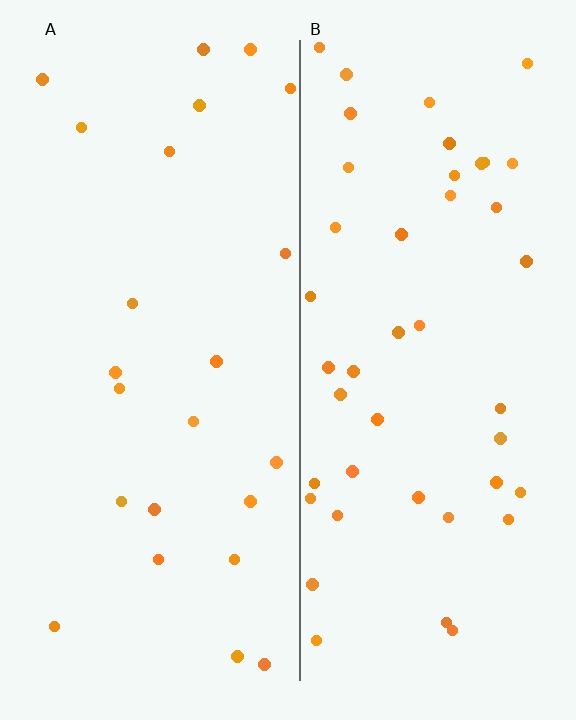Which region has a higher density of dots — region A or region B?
B (the right).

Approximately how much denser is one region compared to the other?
Approximately 1.9× — region B over region A.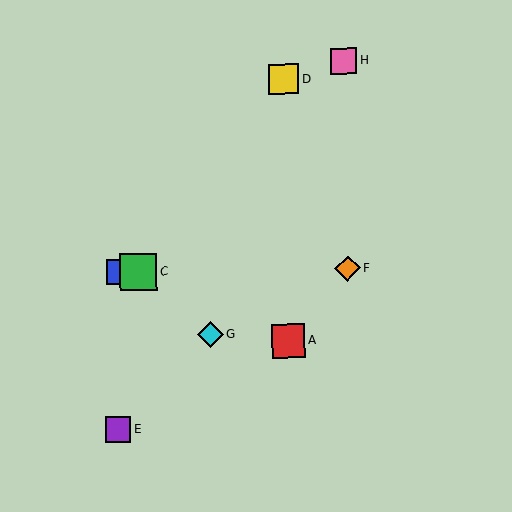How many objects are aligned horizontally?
3 objects (B, C, F) are aligned horizontally.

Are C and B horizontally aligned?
Yes, both are at y≈272.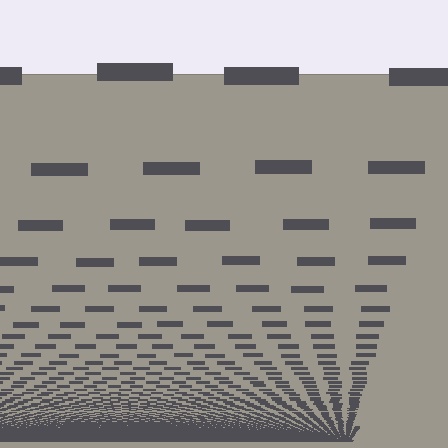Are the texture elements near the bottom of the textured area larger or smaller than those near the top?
Smaller. The gradient is inverted — elements near the bottom are smaller and denser.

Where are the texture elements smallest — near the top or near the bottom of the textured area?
Near the bottom.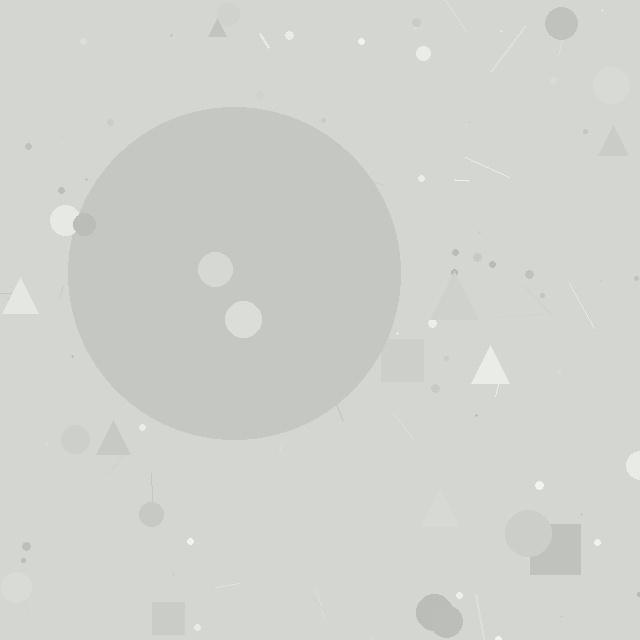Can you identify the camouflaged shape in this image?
The camouflaged shape is a circle.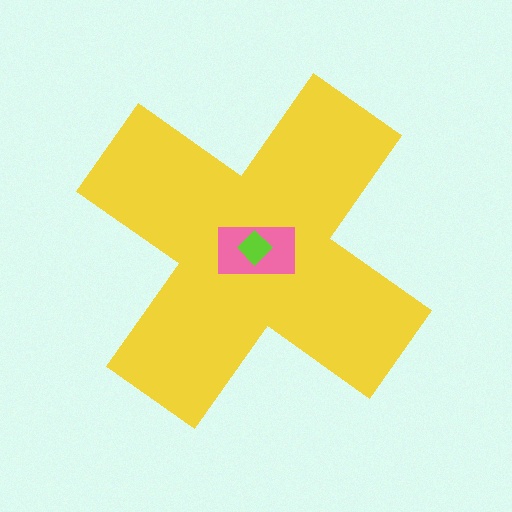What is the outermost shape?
The yellow cross.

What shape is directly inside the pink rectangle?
The lime diamond.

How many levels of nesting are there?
3.